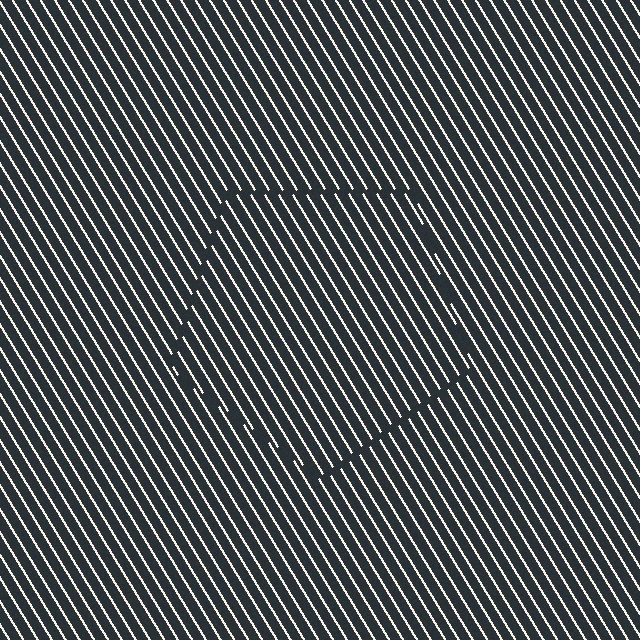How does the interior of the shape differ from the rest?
The interior of the shape contains the same grating, shifted by half a period — the contour is defined by the phase discontinuity where line-ends from the inner and outer gratings abut.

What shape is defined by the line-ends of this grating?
An illusory pentagon. The interior of the shape contains the same grating, shifted by half a period — the contour is defined by the phase discontinuity where line-ends from the inner and outer gratings abut.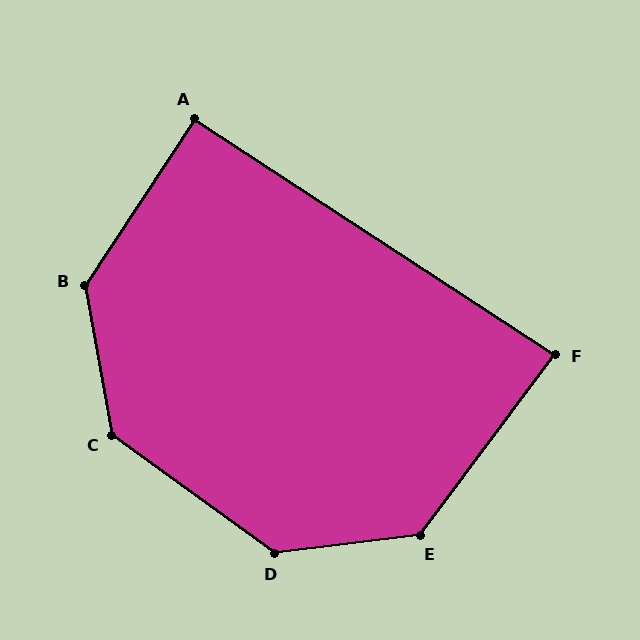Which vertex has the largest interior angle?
D, at approximately 137 degrees.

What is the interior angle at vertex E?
Approximately 134 degrees (obtuse).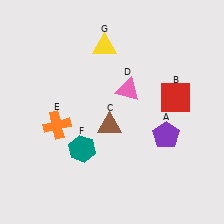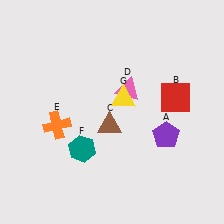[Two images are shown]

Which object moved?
The yellow triangle (G) moved down.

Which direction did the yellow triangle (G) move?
The yellow triangle (G) moved down.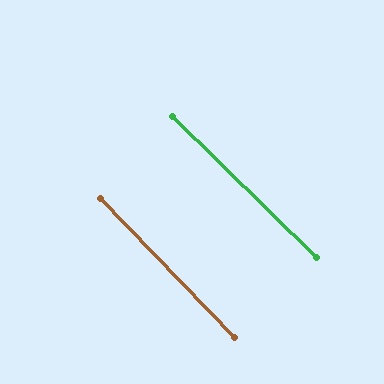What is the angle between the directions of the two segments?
Approximately 2 degrees.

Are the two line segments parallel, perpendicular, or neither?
Parallel — their directions differ by only 1.5°.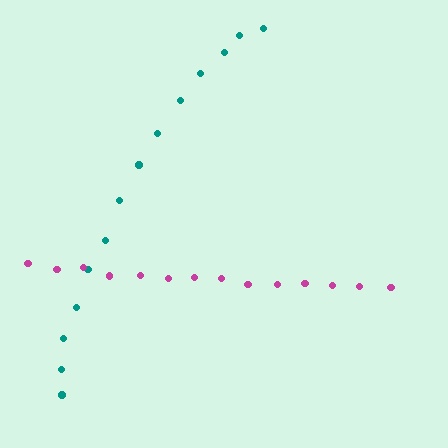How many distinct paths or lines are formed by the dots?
There are 2 distinct paths.